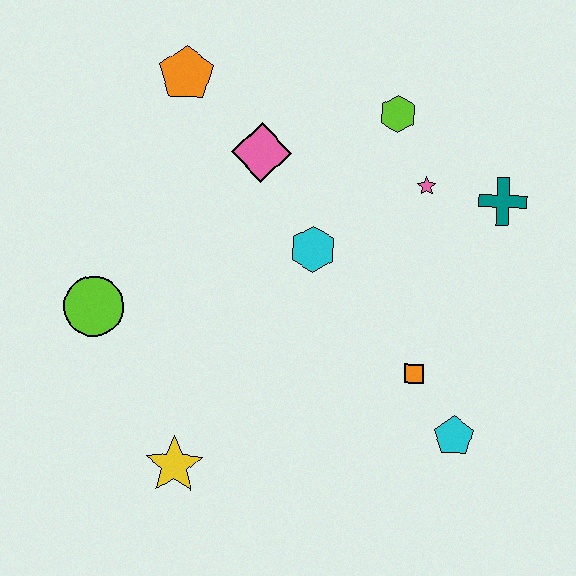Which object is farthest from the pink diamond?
The cyan pentagon is farthest from the pink diamond.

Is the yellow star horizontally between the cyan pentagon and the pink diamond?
No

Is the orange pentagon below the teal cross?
No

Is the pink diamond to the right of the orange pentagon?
Yes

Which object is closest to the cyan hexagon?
The pink diamond is closest to the cyan hexagon.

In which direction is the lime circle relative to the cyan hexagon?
The lime circle is to the left of the cyan hexagon.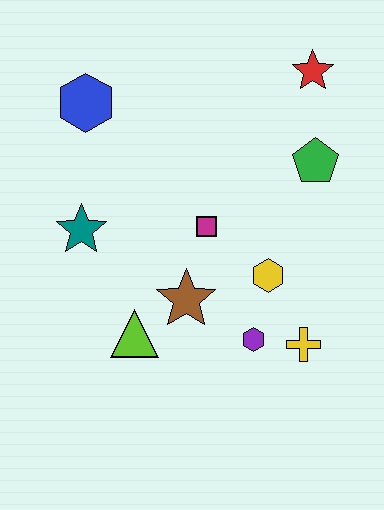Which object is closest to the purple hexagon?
The yellow cross is closest to the purple hexagon.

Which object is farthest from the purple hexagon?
The blue hexagon is farthest from the purple hexagon.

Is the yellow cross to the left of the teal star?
No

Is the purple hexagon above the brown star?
No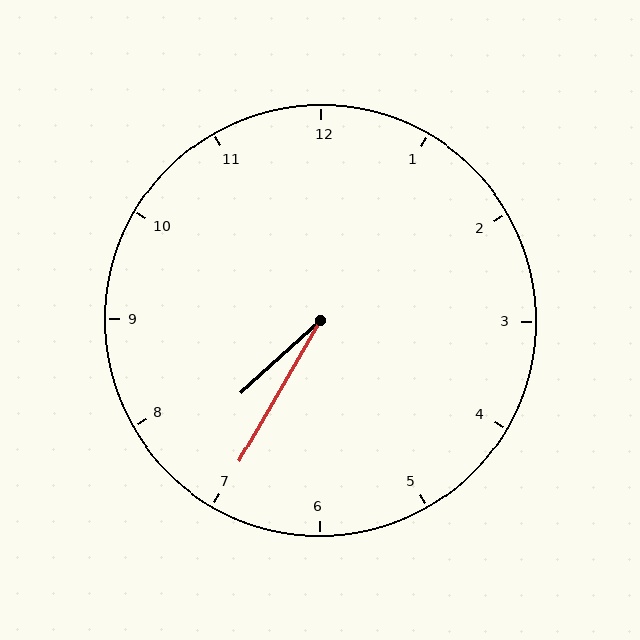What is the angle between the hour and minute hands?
Approximately 18 degrees.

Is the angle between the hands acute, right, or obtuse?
It is acute.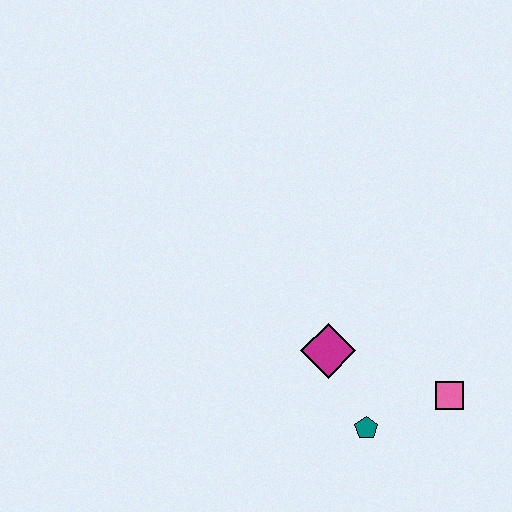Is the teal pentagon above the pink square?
No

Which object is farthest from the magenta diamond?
The pink square is farthest from the magenta diamond.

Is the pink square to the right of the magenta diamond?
Yes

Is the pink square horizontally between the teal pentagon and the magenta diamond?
No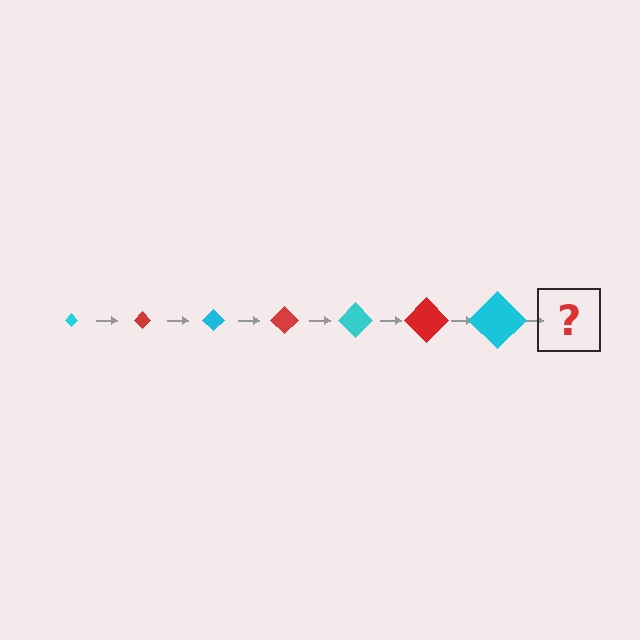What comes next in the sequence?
The next element should be a red diamond, larger than the previous one.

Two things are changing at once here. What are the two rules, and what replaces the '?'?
The two rules are that the diamond grows larger each step and the color cycles through cyan and red. The '?' should be a red diamond, larger than the previous one.